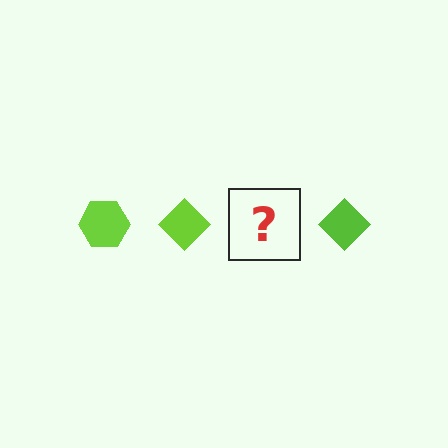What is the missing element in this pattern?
The missing element is a lime hexagon.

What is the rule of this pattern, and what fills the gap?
The rule is that the pattern cycles through hexagon, diamond shapes in lime. The gap should be filled with a lime hexagon.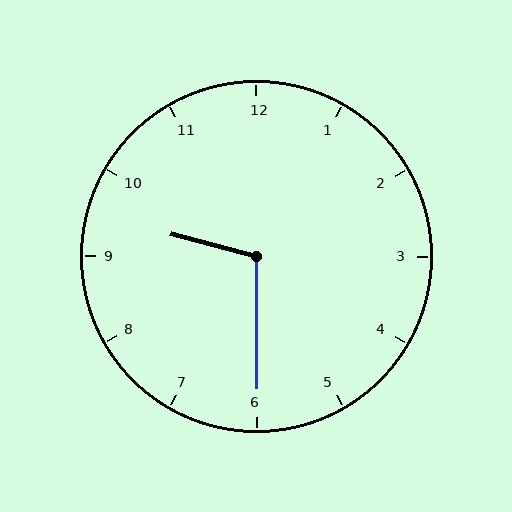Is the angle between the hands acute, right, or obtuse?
It is obtuse.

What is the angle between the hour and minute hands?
Approximately 105 degrees.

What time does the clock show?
9:30.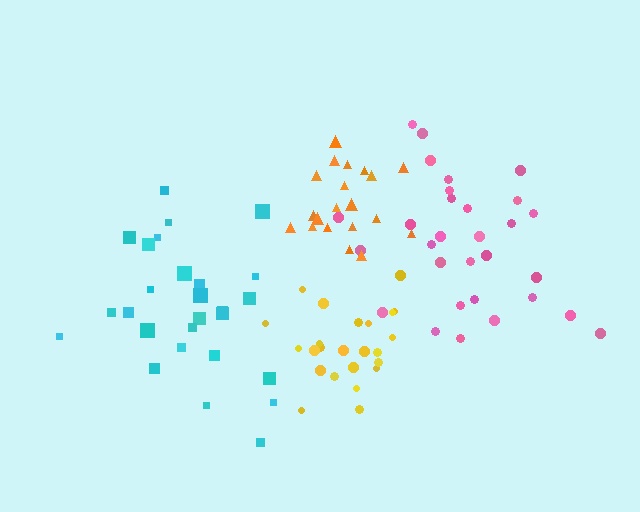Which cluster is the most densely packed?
Yellow.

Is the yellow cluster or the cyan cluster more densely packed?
Yellow.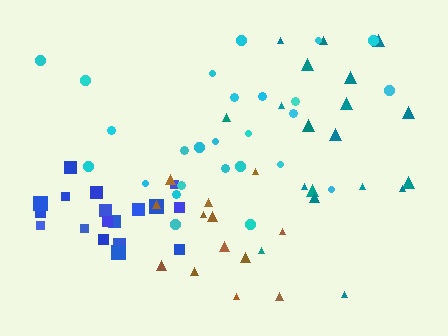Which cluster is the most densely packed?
Blue.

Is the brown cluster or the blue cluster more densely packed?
Blue.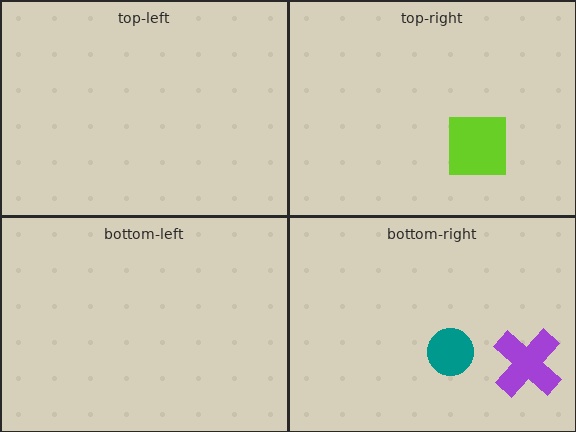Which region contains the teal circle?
The bottom-right region.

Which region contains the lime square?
The top-right region.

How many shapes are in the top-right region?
1.